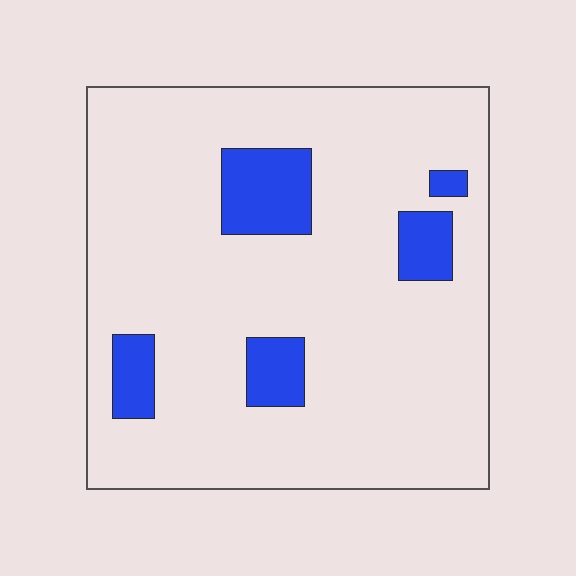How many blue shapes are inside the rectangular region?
5.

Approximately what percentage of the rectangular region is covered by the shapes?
Approximately 15%.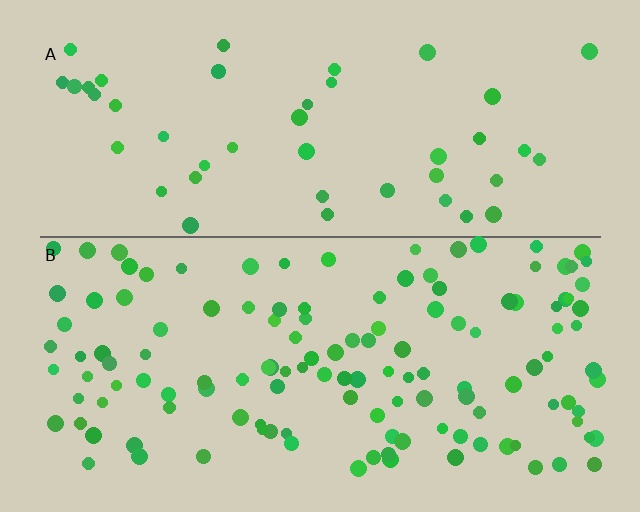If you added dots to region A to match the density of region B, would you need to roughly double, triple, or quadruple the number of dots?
Approximately triple.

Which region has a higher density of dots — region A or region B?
B (the bottom).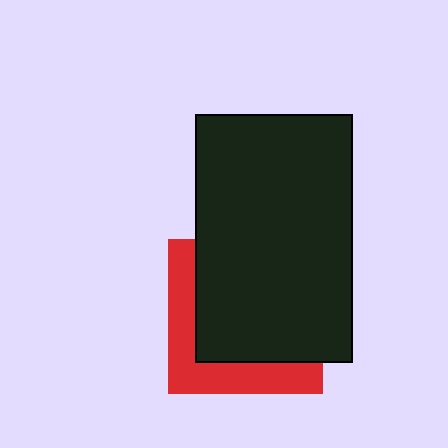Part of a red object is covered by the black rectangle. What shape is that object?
It is a square.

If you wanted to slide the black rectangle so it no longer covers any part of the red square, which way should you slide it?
Slide it toward the upper-right — that is the most direct way to separate the two shapes.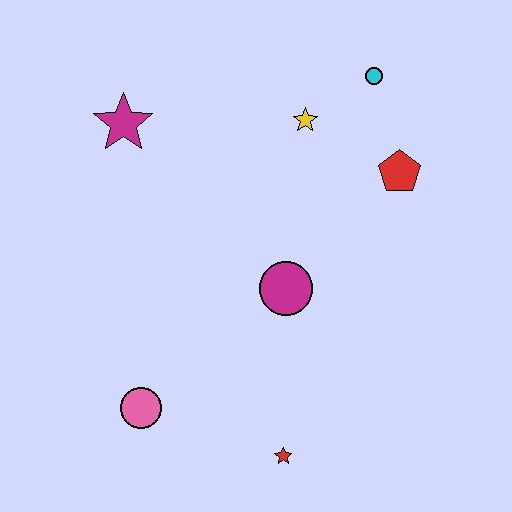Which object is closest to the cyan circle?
The yellow star is closest to the cyan circle.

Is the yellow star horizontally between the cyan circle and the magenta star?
Yes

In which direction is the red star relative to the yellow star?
The red star is below the yellow star.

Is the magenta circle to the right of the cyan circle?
No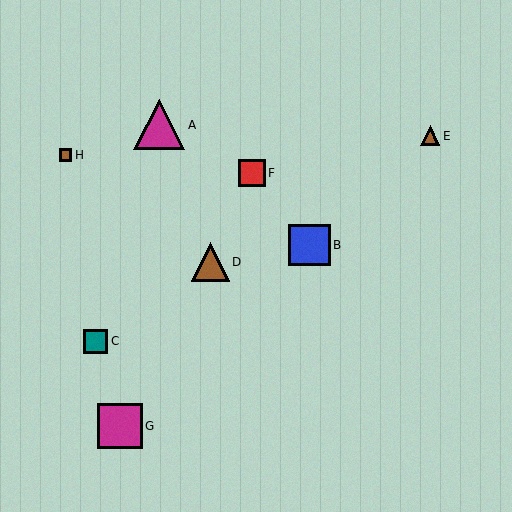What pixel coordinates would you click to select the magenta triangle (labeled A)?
Click at (159, 125) to select the magenta triangle A.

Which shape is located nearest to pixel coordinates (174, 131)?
The magenta triangle (labeled A) at (159, 125) is nearest to that location.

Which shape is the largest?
The magenta triangle (labeled A) is the largest.